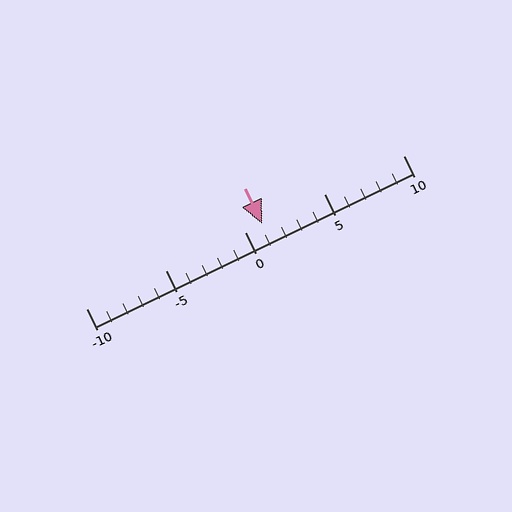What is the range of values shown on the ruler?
The ruler shows values from -10 to 10.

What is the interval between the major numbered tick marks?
The major tick marks are spaced 5 units apart.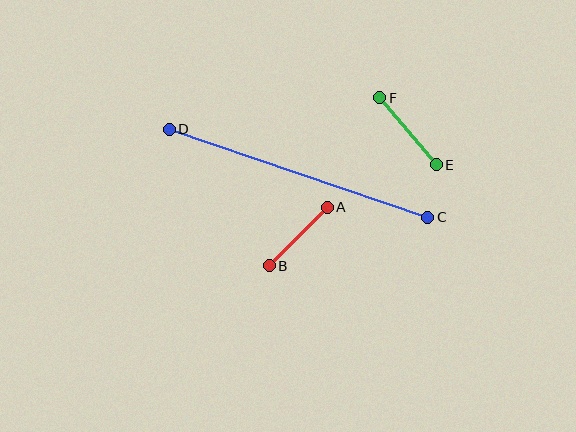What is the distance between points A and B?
The distance is approximately 82 pixels.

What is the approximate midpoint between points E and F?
The midpoint is at approximately (408, 131) pixels.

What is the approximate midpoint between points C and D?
The midpoint is at approximately (299, 173) pixels.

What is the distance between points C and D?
The distance is approximately 273 pixels.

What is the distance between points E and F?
The distance is approximately 87 pixels.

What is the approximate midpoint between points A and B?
The midpoint is at approximately (298, 236) pixels.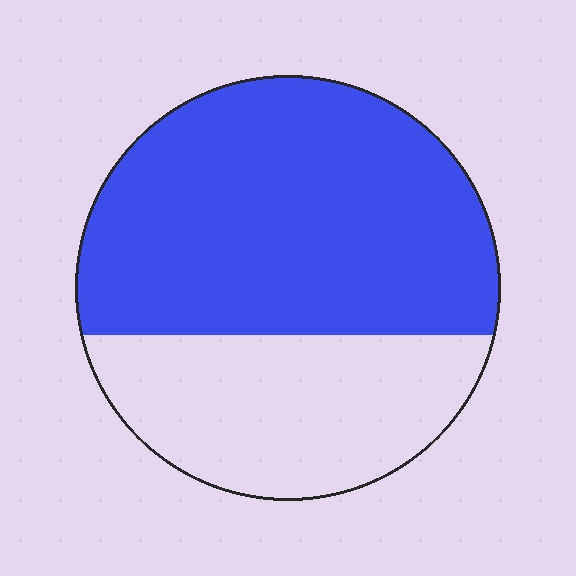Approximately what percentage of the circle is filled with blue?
Approximately 65%.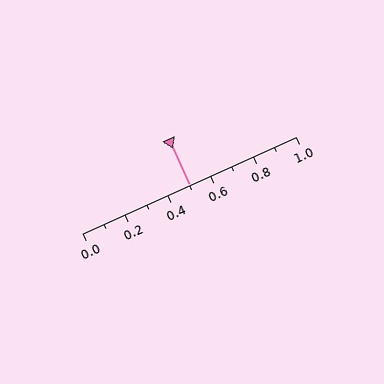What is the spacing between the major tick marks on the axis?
The major ticks are spaced 0.2 apart.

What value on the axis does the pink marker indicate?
The marker indicates approximately 0.5.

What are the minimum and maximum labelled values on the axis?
The axis runs from 0.0 to 1.0.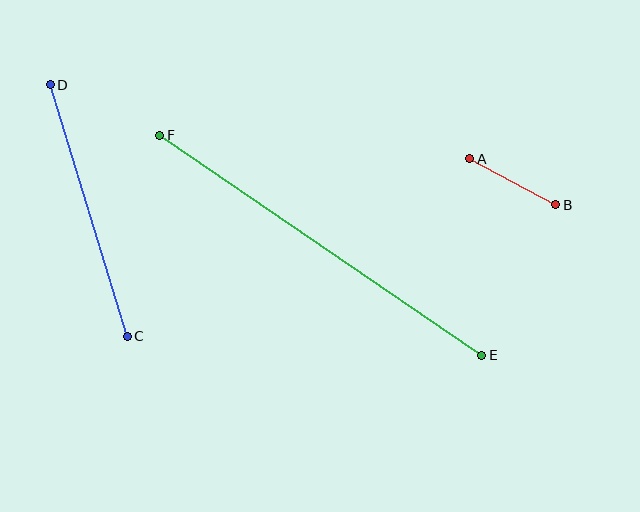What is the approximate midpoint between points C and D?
The midpoint is at approximately (89, 210) pixels.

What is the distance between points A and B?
The distance is approximately 97 pixels.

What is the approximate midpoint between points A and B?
The midpoint is at approximately (513, 182) pixels.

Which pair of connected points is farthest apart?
Points E and F are farthest apart.